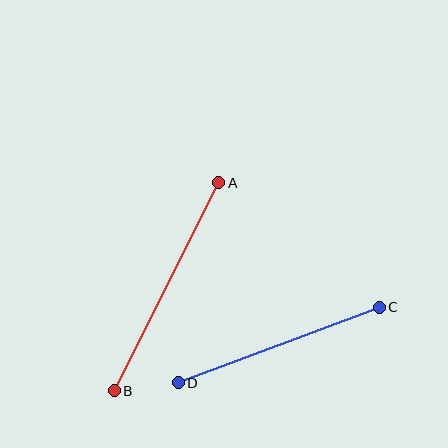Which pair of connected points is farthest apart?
Points A and B are farthest apart.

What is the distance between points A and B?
The distance is approximately 233 pixels.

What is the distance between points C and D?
The distance is approximately 214 pixels.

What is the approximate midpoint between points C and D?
The midpoint is at approximately (279, 345) pixels.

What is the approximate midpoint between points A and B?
The midpoint is at approximately (167, 287) pixels.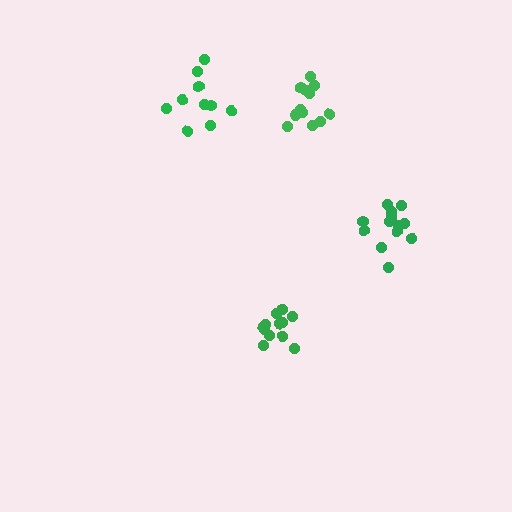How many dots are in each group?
Group 1: 12 dots, Group 2: 10 dots, Group 3: 12 dots, Group 4: 14 dots (48 total).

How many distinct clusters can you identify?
There are 4 distinct clusters.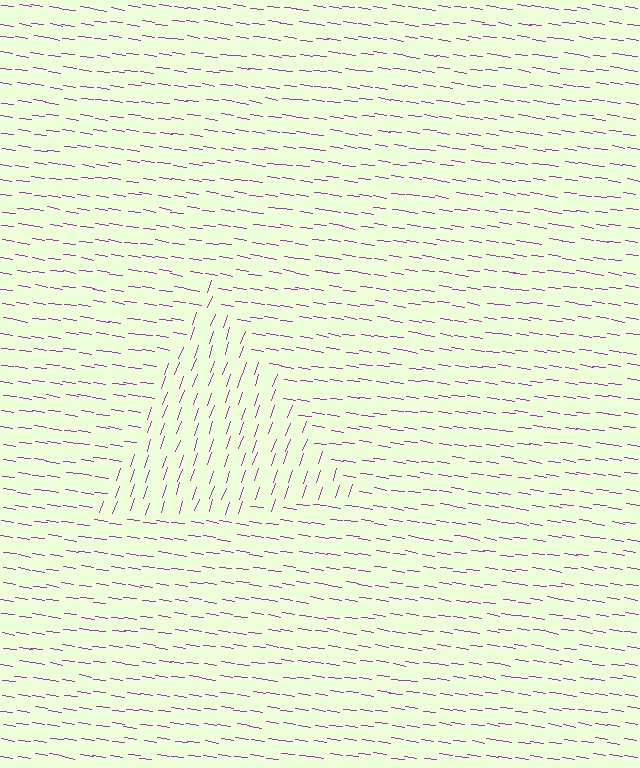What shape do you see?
I see a triangle.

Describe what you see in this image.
The image is filled with small purple line segments. A triangle region in the image has lines oriented differently from the surrounding lines, creating a visible texture boundary.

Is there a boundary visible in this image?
Yes, there is a texture boundary formed by a change in line orientation.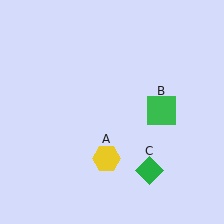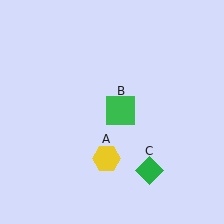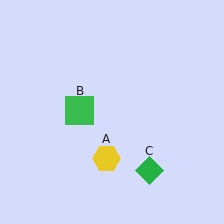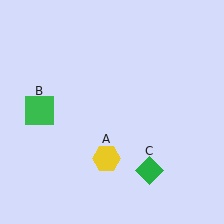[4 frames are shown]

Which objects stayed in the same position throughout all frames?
Yellow hexagon (object A) and green diamond (object C) remained stationary.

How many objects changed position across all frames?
1 object changed position: green square (object B).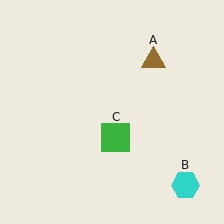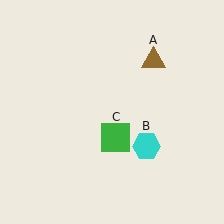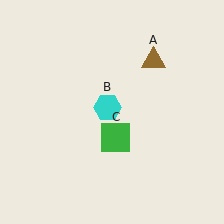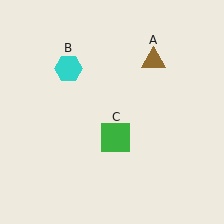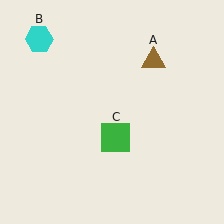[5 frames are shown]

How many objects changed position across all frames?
1 object changed position: cyan hexagon (object B).